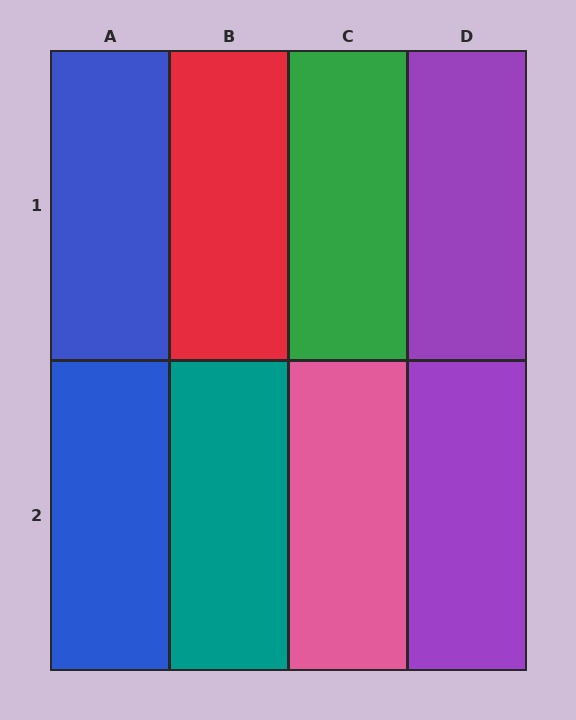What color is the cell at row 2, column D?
Purple.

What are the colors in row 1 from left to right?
Blue, red, green, purple.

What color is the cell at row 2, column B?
Teal.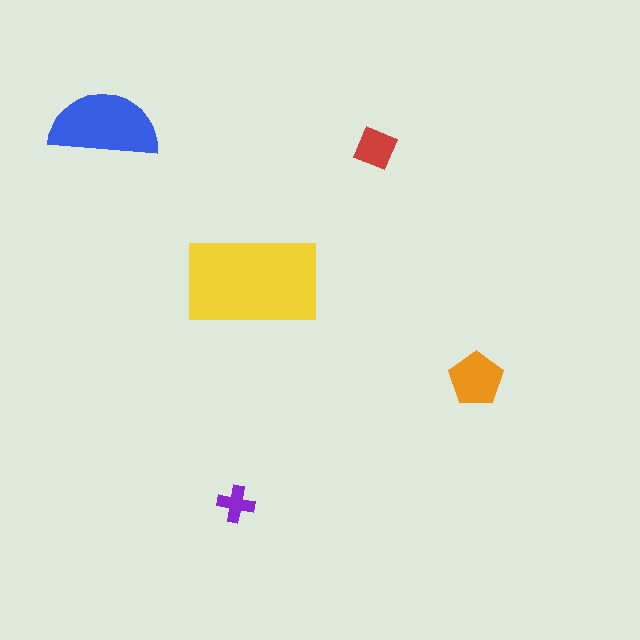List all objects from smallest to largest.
The purple cross, the red diamond, the orange pentagon, the blue semicircle, the yellow rectangle.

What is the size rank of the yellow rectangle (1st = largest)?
1st.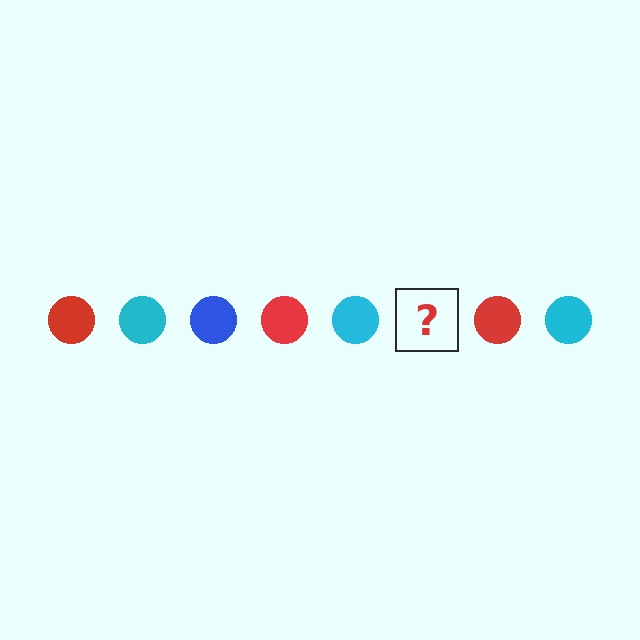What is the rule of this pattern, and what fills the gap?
The rule is that the pattern cycles through red, cyan, blue circles. The gap should be filled with a blue circle.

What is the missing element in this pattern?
The missing element is a blue circle.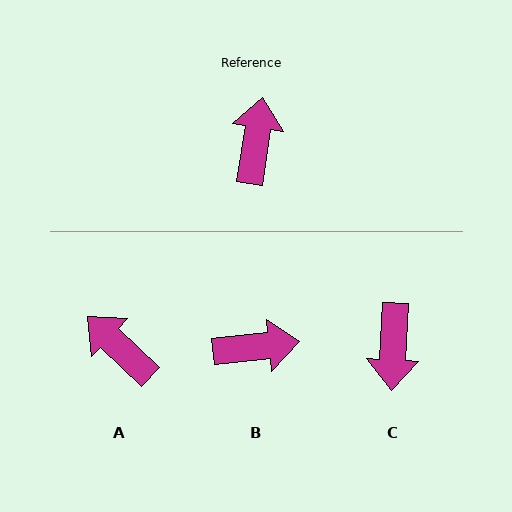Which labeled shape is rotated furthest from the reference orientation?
C, about 174 degrees away.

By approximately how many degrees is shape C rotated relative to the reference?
Approximately 174 degrees clockwise.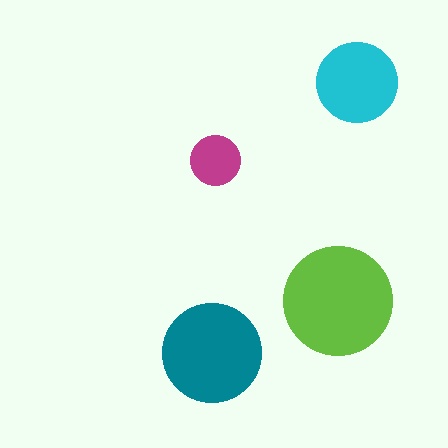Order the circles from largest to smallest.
the lime one, the teal one, the cyan one, the magenta one.